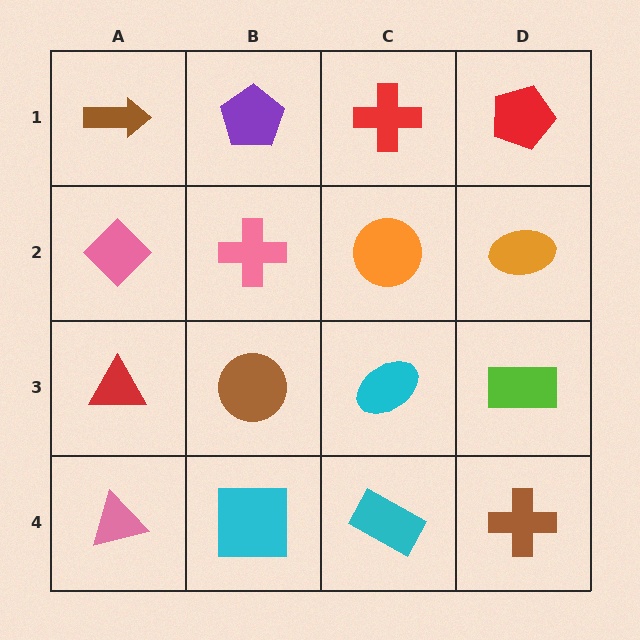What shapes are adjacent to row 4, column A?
A red triangle (row 3, column A), a cyan square (row 4, column B).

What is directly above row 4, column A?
A red triangle.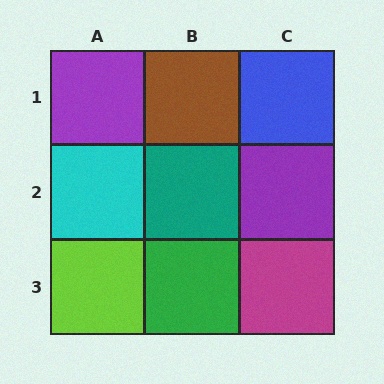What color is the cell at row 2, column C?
Purple.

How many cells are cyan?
1 cell is cyan.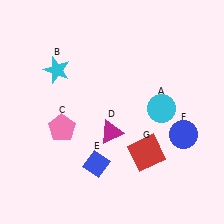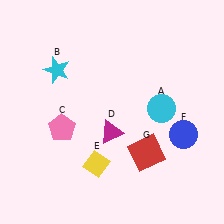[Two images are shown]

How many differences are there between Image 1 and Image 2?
There is 1 difference between the two images.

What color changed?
The diamond (E) changed from blue in Image 1 to yellow in Image 2.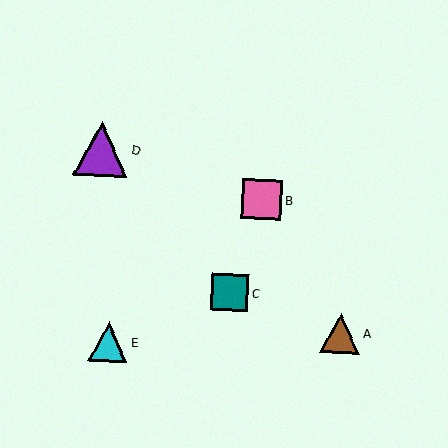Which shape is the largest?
The purple triangle (labeled D) is the largest.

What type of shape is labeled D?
Shape D is a purple triangle.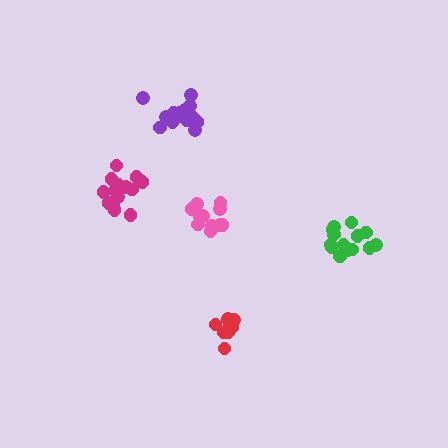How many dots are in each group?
Group 1: 16 dots, Group 2: 16 dots, Group 3: 10 dots, Group 4: 14 dots, Group 5: 15 dots (71 total).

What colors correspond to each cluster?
The clusters are colored: purple, magenta, red, pink, green.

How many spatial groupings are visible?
There are 5 spatial groupings.